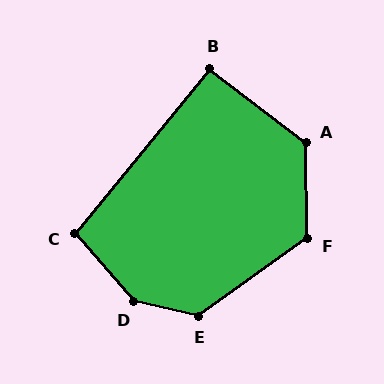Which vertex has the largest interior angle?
D, at approximately 143 degrees.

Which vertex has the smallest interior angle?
B, at approximately 92 degrees.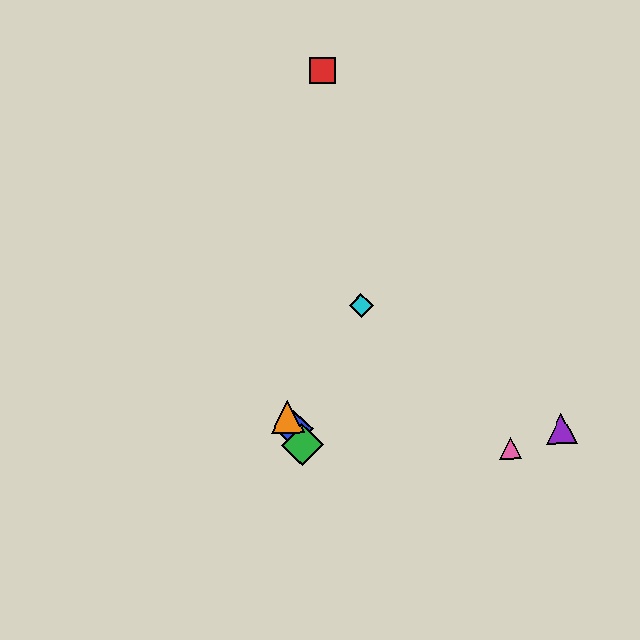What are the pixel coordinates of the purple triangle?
The purple triangle is at (561, 429).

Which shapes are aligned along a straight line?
The blue diamond, the green diamond, the yellow triangle, the orange triangle are aligned along a straight line.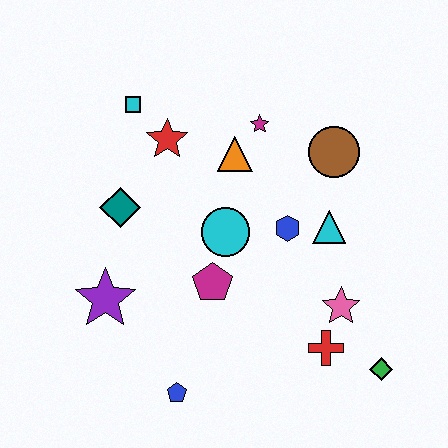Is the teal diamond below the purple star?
No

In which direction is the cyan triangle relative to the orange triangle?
The cyan triangle is to the right of the orange triangle.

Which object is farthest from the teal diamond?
The green diamond is farthest from the teal diamond.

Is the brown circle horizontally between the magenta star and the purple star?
No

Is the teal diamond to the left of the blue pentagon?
Yes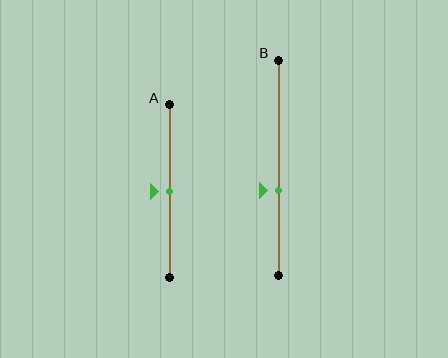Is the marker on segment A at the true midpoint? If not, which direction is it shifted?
Yes, the marker on segment A is at the true midpoint.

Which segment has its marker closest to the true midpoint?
Segment A has its marker closest to the true midpoint.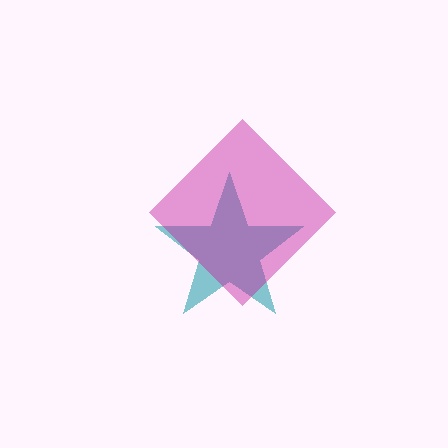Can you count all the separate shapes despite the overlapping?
Yes, there are 2 separate shapes.